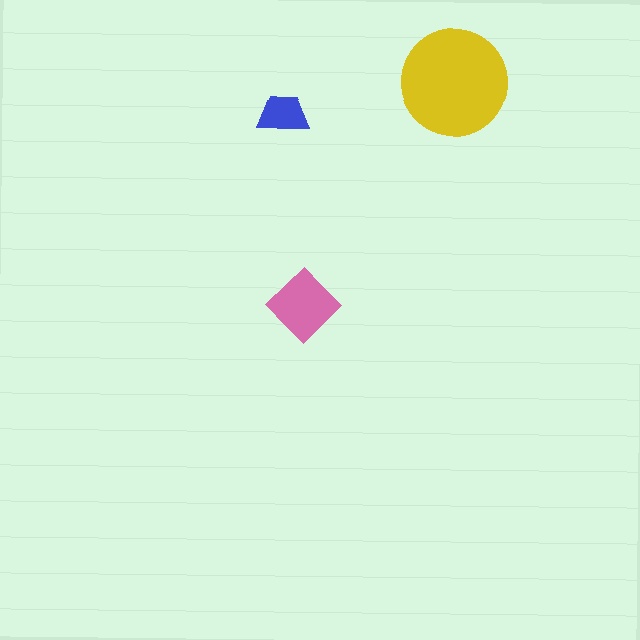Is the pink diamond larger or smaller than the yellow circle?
Smaller.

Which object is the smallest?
The blue trapezoid.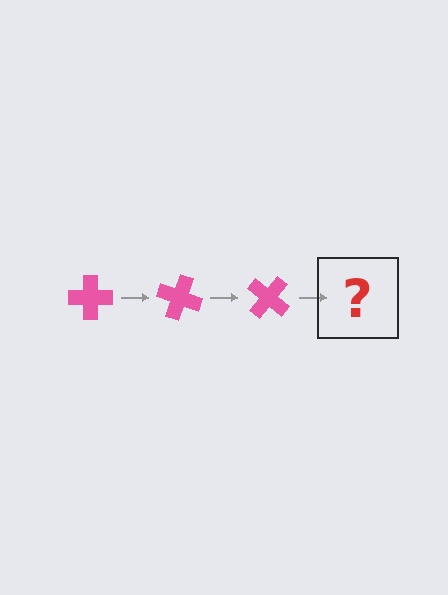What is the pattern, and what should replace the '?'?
The pattern is that the cross rotates 20 degrees each step. The '?' should be a pink cross rotated 60 degrees.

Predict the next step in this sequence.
The next step is a pink cross rotated 60 degrees.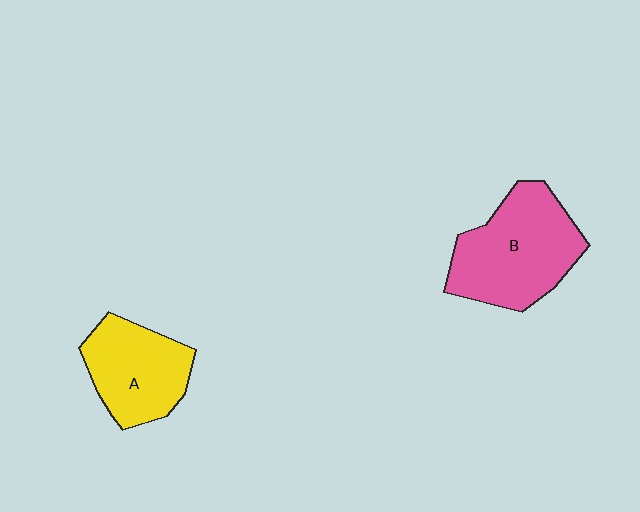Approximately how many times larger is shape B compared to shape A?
Approximately 1.3 times.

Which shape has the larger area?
Shape B (pink).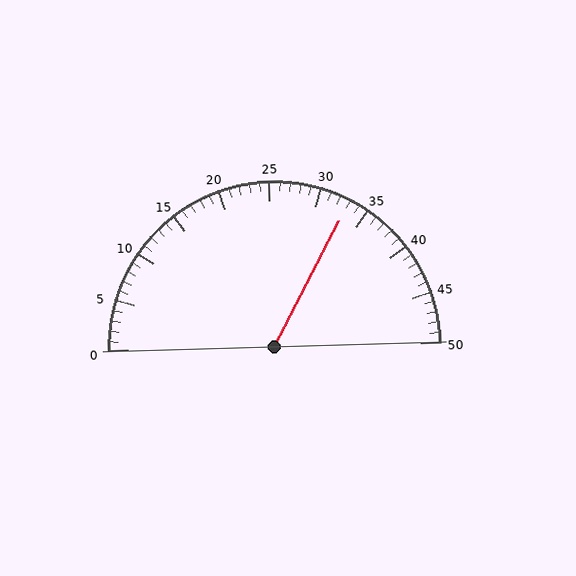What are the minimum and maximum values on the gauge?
The gauge ranges from 0 to 50.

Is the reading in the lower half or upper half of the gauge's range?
The reading is in the upper half of the range (0 to 50).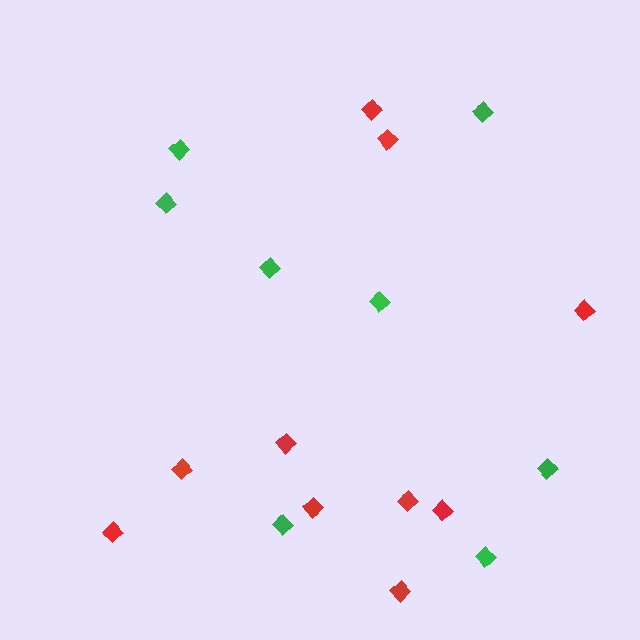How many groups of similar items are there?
There are 2 groups: one group of green diamonds (8) and one group of red diamonds (10).